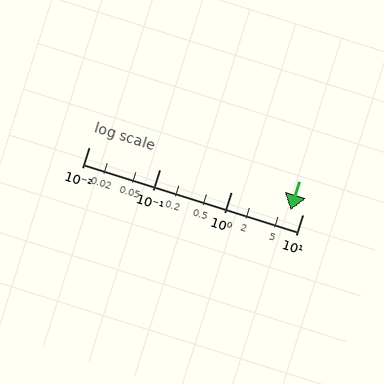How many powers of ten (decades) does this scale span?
The scale spans 3 decades, from 0.01 to 10.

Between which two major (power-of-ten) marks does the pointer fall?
The pointer is between 1 and 10.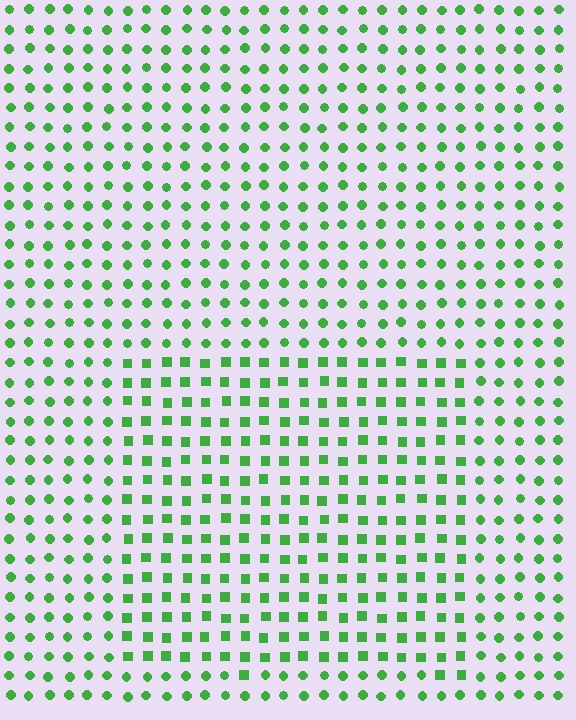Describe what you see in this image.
The image is filled with small green elements arranged in a uniform grid. A rectangle-shaped region contains squares, while the surrounding area contains circles. The boundary is defined purely by the change in element shape.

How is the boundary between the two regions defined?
The boundary is defined by a change in element shape: squares inside vs. circles outside. All elements share the same color and spacing.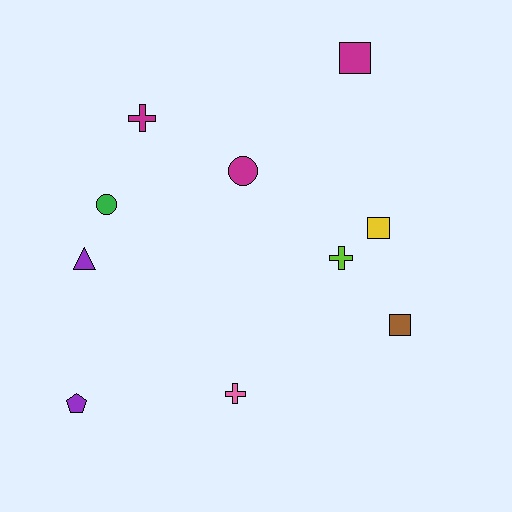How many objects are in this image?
There are 10 objects.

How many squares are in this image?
There are 3 squares.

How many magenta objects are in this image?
There are 3 magenta objects.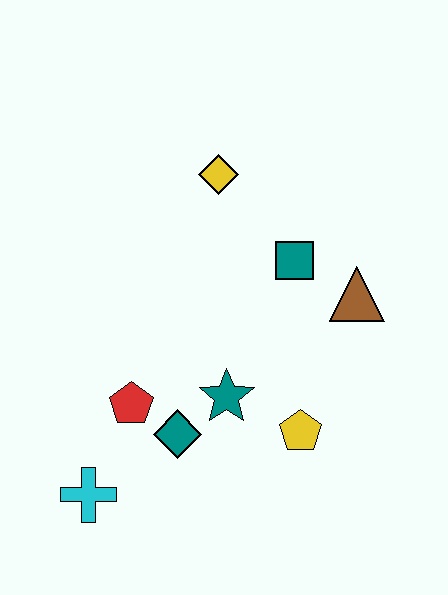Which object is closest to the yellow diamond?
The teal square is closest to the yellow diamond.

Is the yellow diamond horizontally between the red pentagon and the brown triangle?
Yes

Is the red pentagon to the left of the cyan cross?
No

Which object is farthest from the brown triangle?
The cyan cross is farthest from the brown triangle.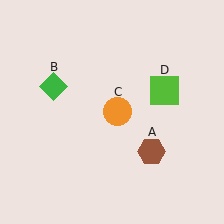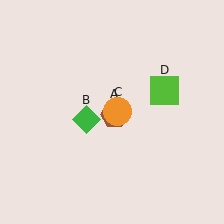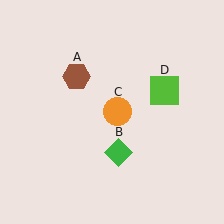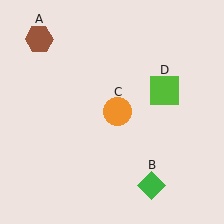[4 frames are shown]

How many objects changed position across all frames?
2 objects changed position: brown hexagon (object A), green diamond (object B).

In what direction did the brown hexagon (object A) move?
The brown hexagon (object A) moved up and to the left.